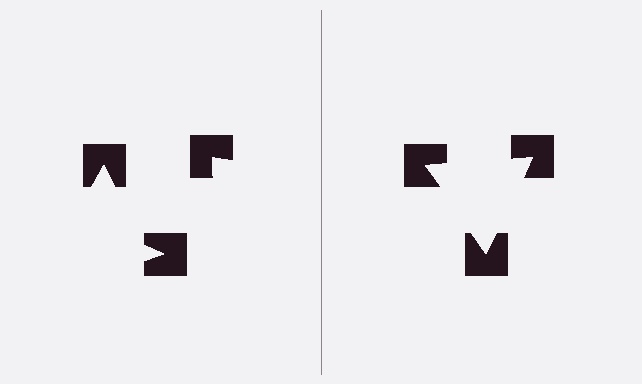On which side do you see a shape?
An illusory triangle appears on the right side. On the left side the wedge cuts are rotated, so no coherent shape forms.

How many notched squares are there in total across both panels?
6 — 3 on each side.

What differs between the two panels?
The notched squares are positioned identically on both sides; only the wedge orientations differ. On the right they align to a triangle; on the left they are misaligned.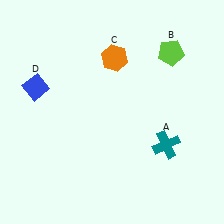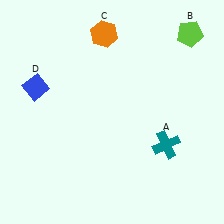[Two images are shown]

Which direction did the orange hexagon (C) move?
The orange hexagon (C) moved up.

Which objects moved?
The objects that moved are: the lime pentagon (B), the orange hexagon (C).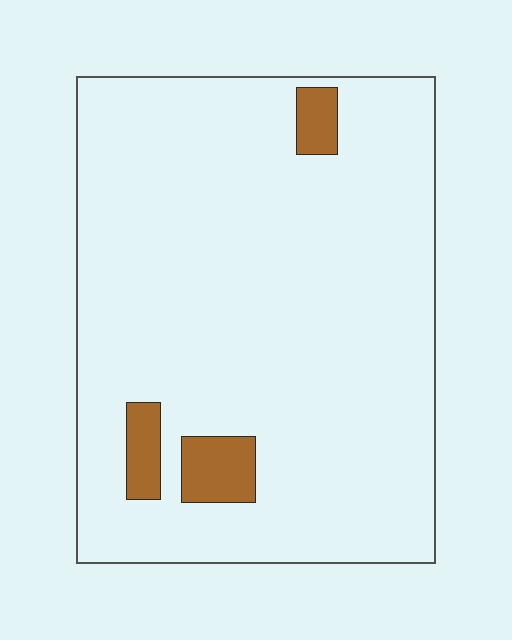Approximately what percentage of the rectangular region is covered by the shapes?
Approximately 5%.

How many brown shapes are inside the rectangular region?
3.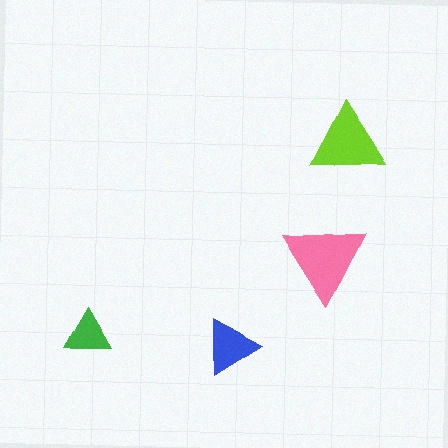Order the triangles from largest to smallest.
the pink one, the lime one, the blue one, the green one.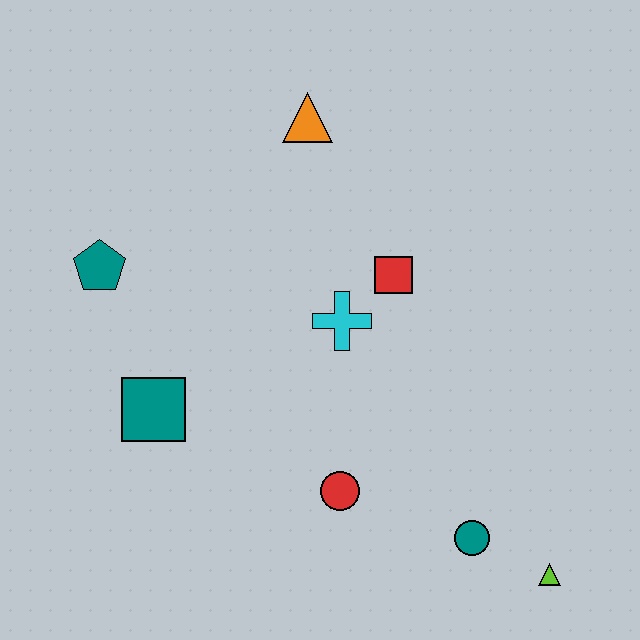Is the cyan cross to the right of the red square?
No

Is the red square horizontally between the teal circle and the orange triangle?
Yes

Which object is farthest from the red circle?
The orange triangle is farthest from the red circle.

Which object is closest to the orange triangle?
The red square is closest to the orange triangle.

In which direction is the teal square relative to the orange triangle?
The teal square is below the orange triangle.